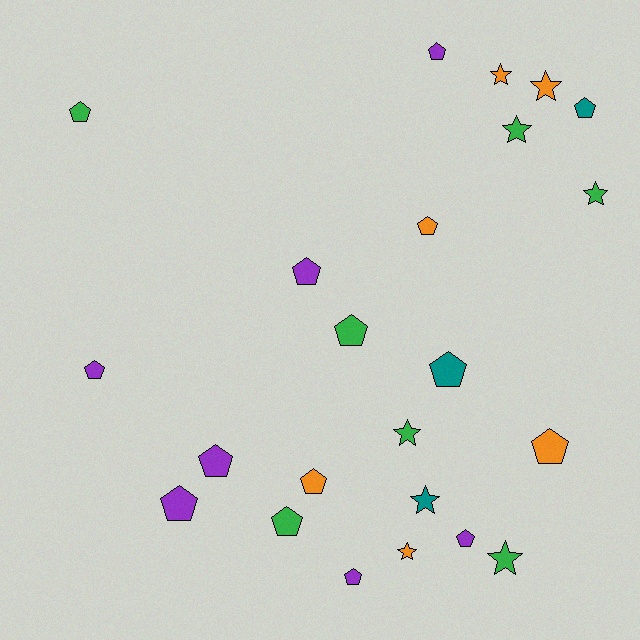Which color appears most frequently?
Green, with 7 objects.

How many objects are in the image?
There are 23 objects.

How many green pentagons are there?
There are 3 green pentagons.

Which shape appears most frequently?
Pentagon, with 15 objects.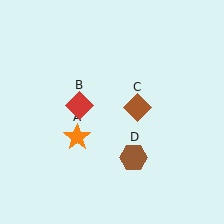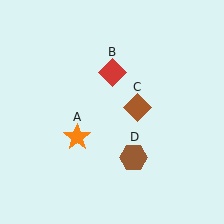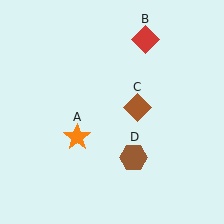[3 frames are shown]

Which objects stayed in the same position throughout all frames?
Orange star (object A) and brown diamond (object C) and brown hexagon (object D) remained stationary.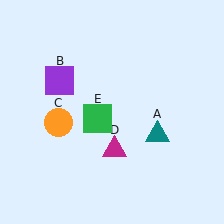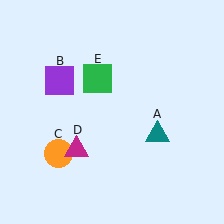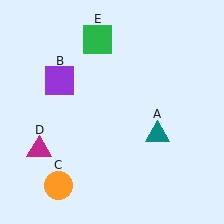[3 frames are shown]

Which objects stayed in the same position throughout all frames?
Teal triangle (object A) and purple square (object B) remained stationary.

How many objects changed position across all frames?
3 objects changed position: orange circle (object C), magenta triangle (object D), green square (object E).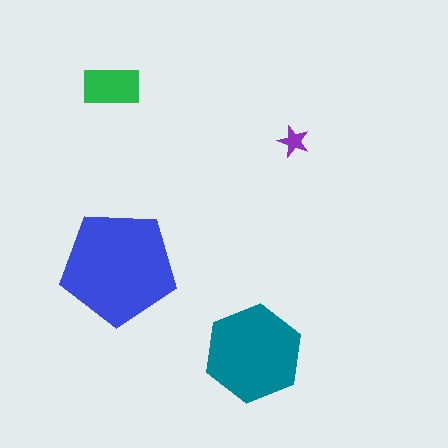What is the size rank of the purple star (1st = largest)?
4th.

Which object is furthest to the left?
The green rectangle is leftmost.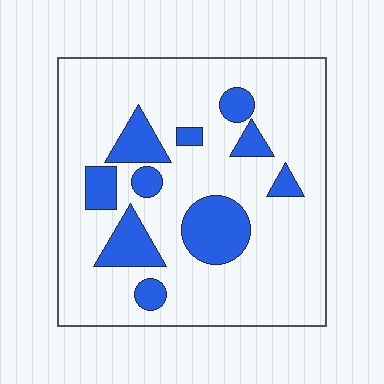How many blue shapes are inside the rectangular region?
10.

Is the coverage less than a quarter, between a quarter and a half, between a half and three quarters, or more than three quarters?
Less than a quarter.